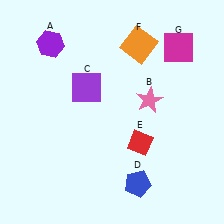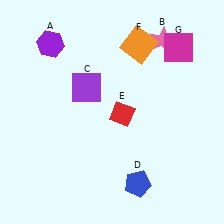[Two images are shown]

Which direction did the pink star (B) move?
The pink star (B) moved up.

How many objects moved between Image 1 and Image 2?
2 objects moved between the two images.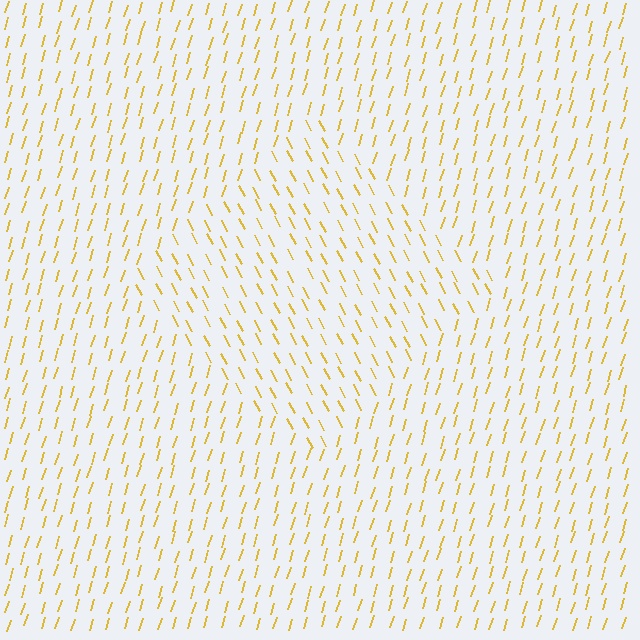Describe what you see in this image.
The image is filled with small yellow line segments. A diamond region in the image has lines oriented differently from the surrounding lines, creating a visible texture boundary.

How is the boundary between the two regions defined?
The boundary is defined purely by a change in line orientation (approximately 45 degrees difference). All lines are the same color and thickness.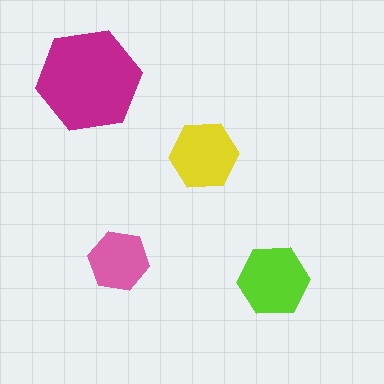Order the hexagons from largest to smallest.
the magenta one, the lime one, the yellow one, the pink one.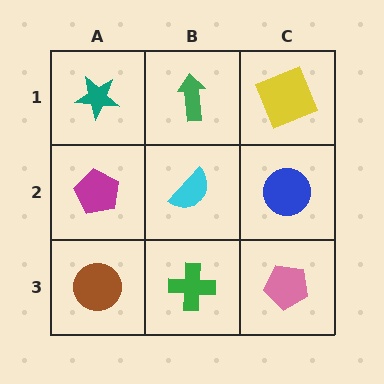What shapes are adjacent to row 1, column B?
A cyan semicircle (row 2, column B), a teal star (row 1, column A), a yellow square (row 1, column C).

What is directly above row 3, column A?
A magenta pentagon.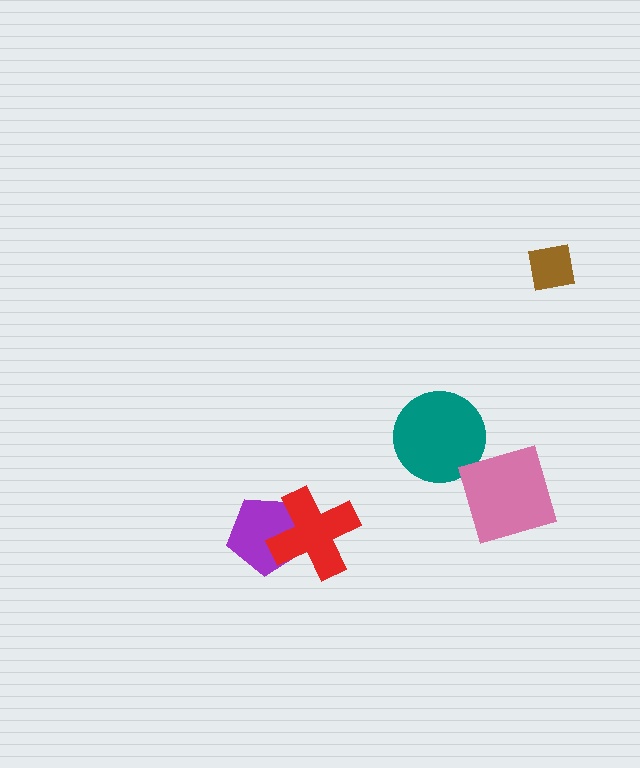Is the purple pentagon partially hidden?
Yes, it is partially covered by another shape.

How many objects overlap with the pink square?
0 objects overlap with the pink square.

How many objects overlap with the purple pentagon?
1 object overlaps with the purple pentagon.